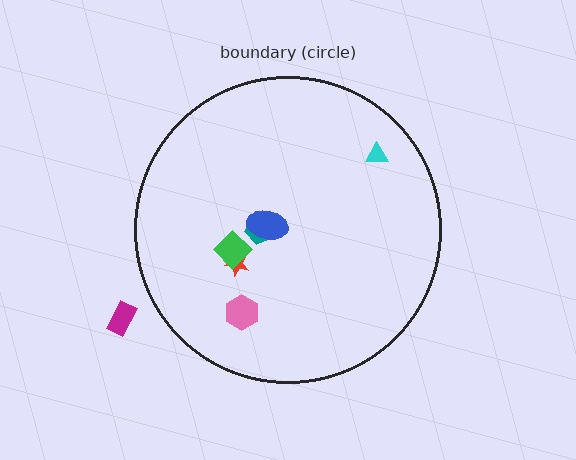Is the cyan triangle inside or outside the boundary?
Inside.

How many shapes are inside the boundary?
6 inside, 1 outside.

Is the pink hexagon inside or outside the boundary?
Inside.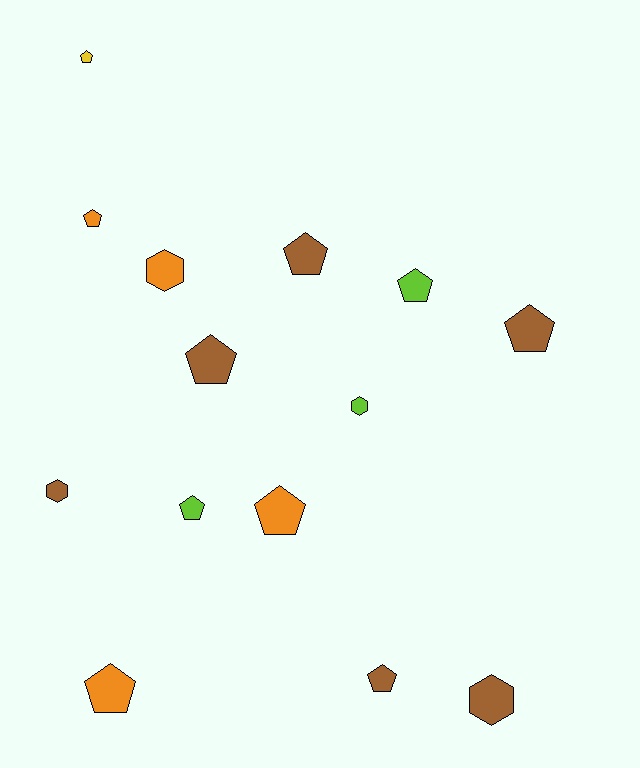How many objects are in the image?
There are 14 objects.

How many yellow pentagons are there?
There is 1 yellow pentagon.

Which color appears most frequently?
Brown, with 6 objects.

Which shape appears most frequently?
Pentagon, with 10 objects.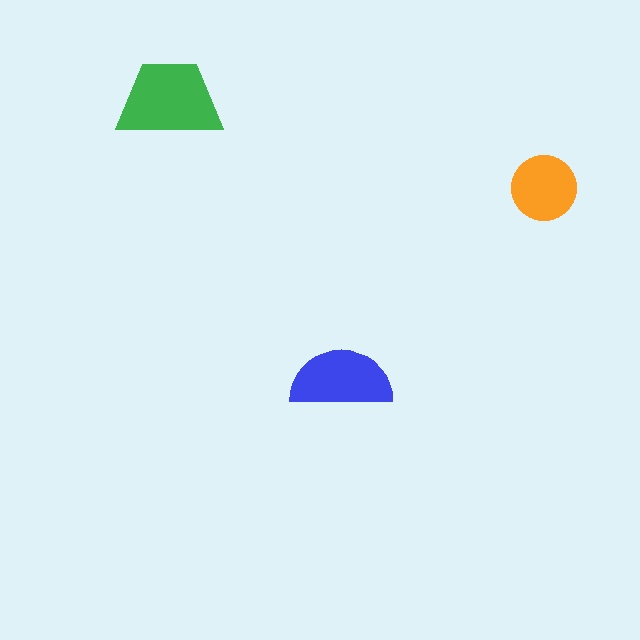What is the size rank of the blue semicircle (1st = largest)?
2nd.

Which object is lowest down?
The blue semicircle is bottommost.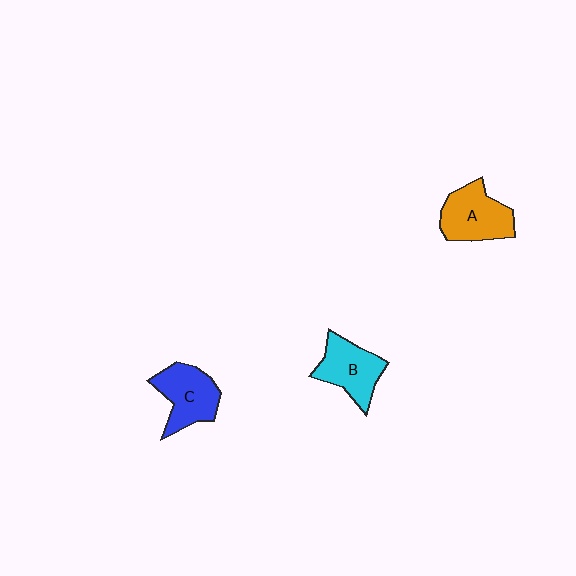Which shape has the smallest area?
Shape B (cyan).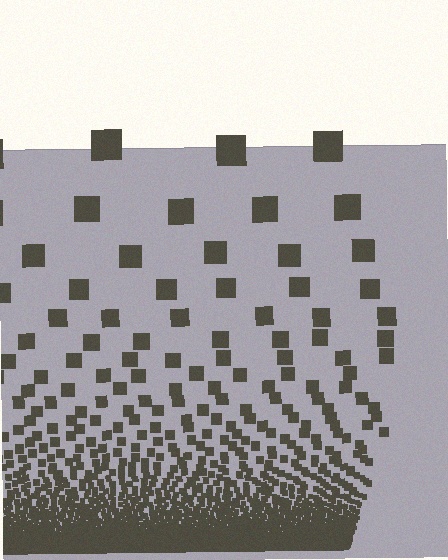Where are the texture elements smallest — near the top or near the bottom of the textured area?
Near the bottom.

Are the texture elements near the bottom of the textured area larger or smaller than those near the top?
Smaller. The gradient is inverted — elements near the bottom are smaller and denser.